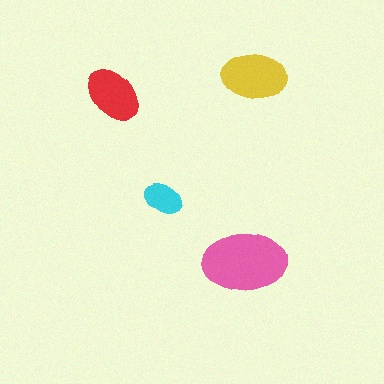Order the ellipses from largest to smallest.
the pink one, the yellow one, the red one, the cyan one.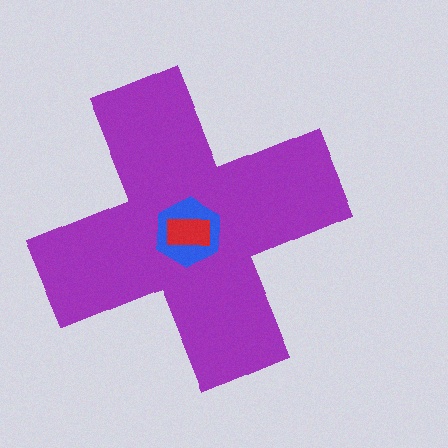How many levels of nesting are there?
3.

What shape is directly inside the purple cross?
The blue hexagon.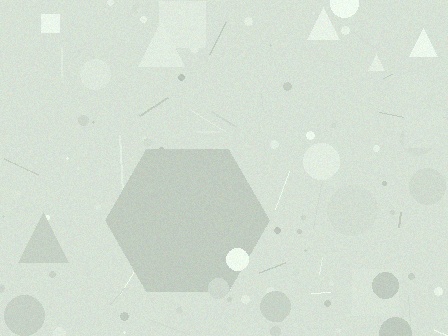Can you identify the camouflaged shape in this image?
The camouflaged shape is a hexagon.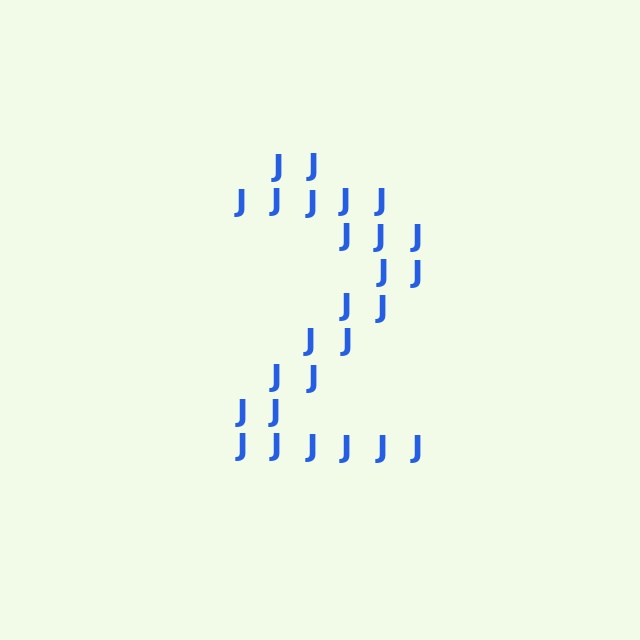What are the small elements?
The small elements are letter J's.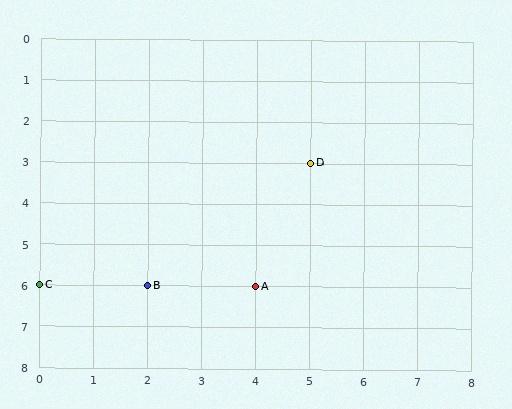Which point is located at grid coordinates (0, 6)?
Point C is at (0, 6).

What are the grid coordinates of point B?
Point B is at grid coordinates (2, 6).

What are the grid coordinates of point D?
Point D is at grid coordinates (5, 3).